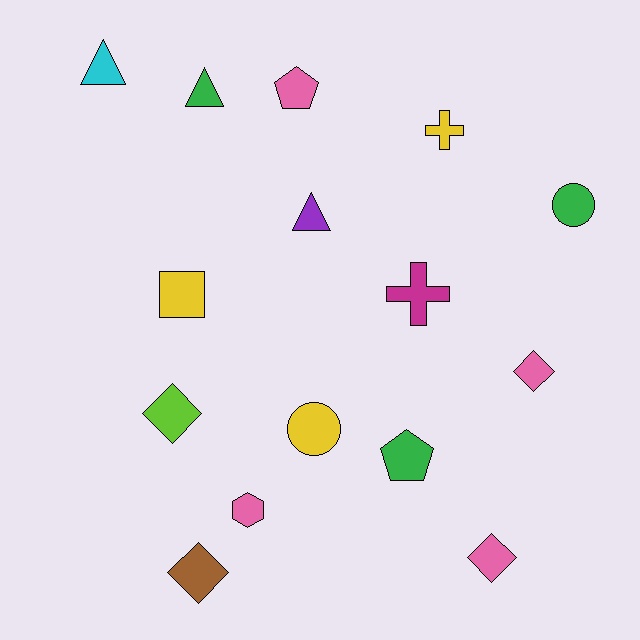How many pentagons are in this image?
There are 2 pentagons.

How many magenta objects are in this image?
There is 1 magenta object.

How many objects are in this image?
There are 15 objects.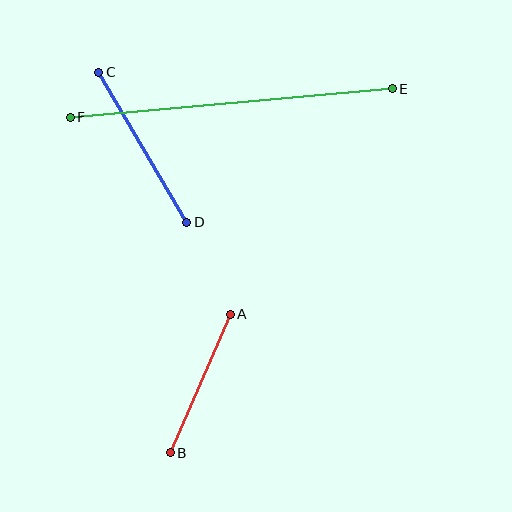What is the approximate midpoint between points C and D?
The midpoint is at approximately (143, 147) pixels.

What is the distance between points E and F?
The distance is approximately 324 pixels.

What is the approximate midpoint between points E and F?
The midpoint is at approximately (231, 103) pixels.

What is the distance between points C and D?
The distance is approximately 174 pixels.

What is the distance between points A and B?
The distance is approximately 151 pixels.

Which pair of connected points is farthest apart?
Points E and F are farthest apart.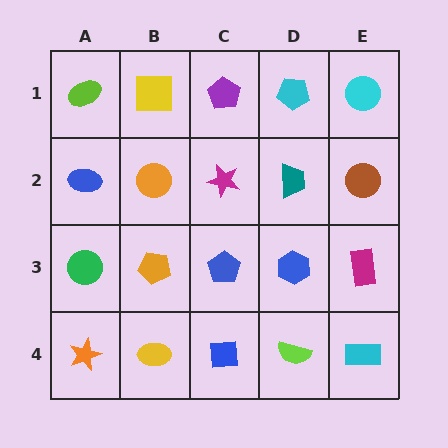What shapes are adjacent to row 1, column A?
A blue ellipse (row 2, column A), a yellow square (row 1, column B).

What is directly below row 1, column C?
A magenta star.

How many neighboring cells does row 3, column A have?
3.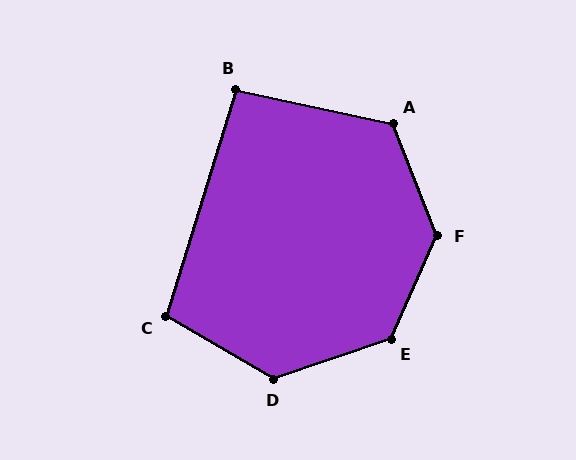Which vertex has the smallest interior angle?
B, at approximately 95 degrees.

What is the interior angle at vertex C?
Approximately 103 degrees (obtuse).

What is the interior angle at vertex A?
Approximately 124 degrees (obtuse).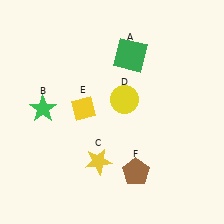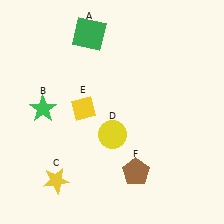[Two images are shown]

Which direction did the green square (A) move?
The green square (A) moved left.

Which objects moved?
The objects that moved are: the green square (A), the yellow star (C), the yellow circle (D).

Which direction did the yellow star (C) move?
The yellow star (C) moved left.